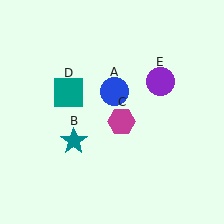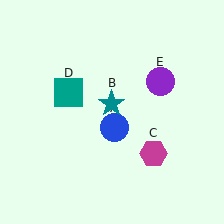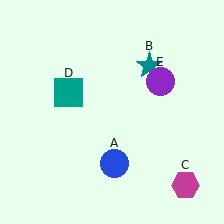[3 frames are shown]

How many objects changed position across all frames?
3 objects changed position: blue circle (object A), teal star (object B), magenta hexagon (object C).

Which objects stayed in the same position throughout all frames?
Teal square (object D) and purple circle (object E) remained stationary.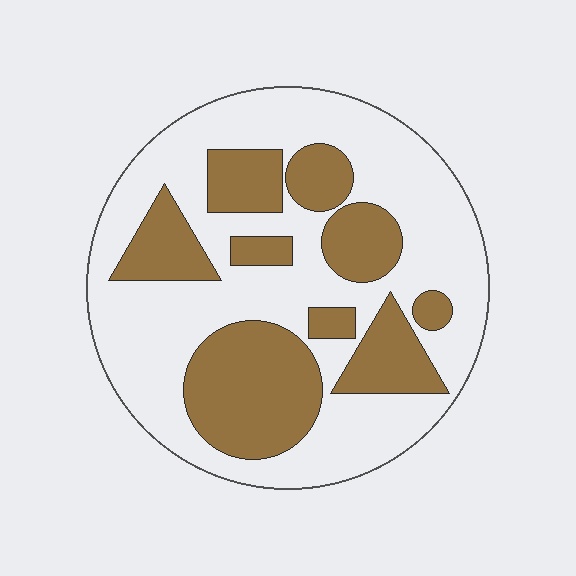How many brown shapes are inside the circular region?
9.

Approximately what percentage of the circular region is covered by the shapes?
Approximately 35%.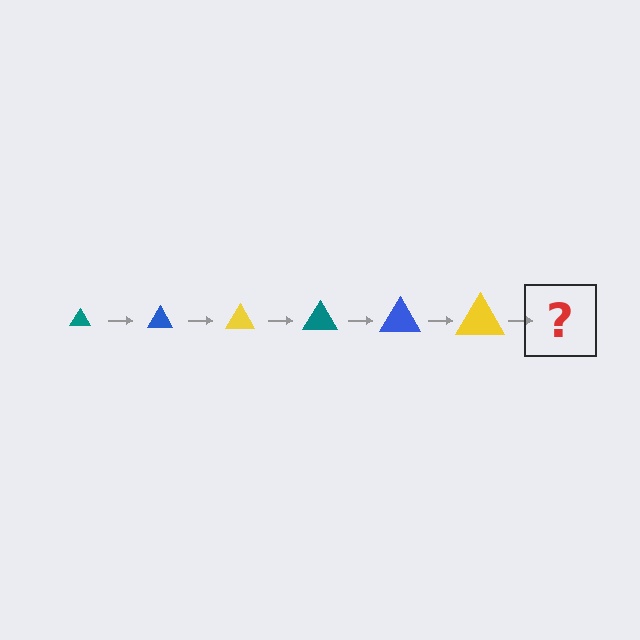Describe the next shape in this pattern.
It should be a teal triangle, larger than the previous one.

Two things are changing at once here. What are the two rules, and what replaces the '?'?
The two rules are that the triangle grows larger each step and the color cycles through teal, blue, and yellow. The '?' should be a teal triangle, larger than the previous one.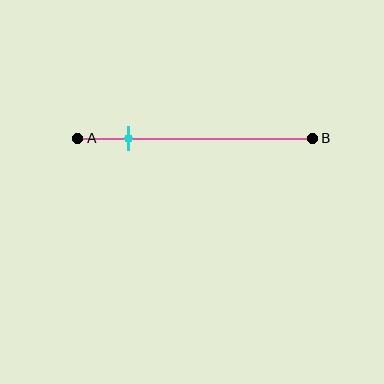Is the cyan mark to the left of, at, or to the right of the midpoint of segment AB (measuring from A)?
The cyan mark is to the left of the midpoint of segment AB.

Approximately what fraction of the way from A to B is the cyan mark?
The cyan mark is approximately 20% of the way from A to B.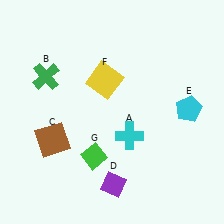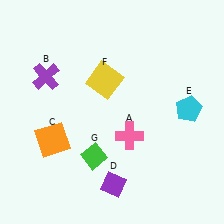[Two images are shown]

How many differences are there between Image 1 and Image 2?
There are 3 differences between the two images.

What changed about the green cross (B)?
In Image 1, B is green. In Image 2, it changed to purple.